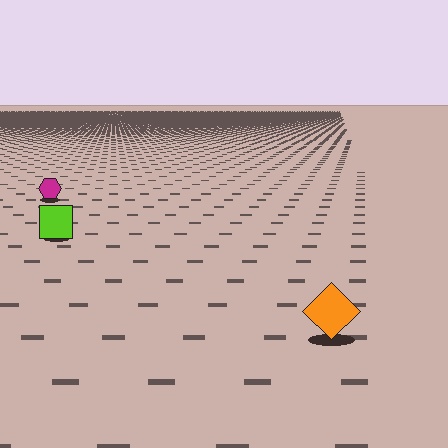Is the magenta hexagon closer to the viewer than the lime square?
No. The lime square is closer — you can tell from the texture gradient: the ground texture is coarser near it.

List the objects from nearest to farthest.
From nearest to farthest: the orange diamond, the lime square, the magenta hexagon.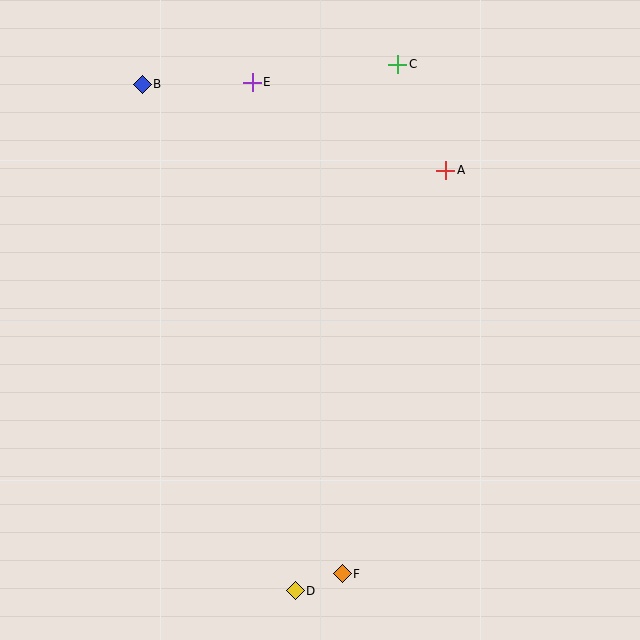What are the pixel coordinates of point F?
Point F is at (342, 574).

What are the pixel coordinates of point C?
Point C is at (398, 64).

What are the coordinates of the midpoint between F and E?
The midpoint between F and E is at (297, 328).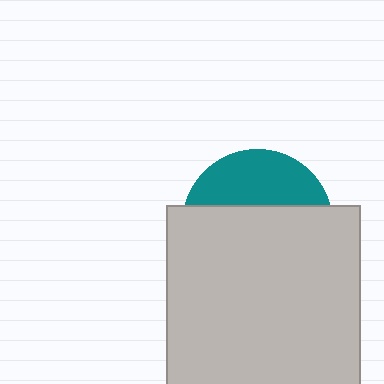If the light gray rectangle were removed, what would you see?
You would see the complete teal circle.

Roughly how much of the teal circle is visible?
A small part of it is visible (roughly 34%).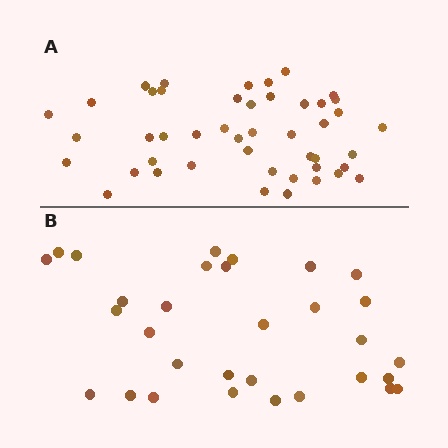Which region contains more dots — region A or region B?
Region A (the top region) has more dots.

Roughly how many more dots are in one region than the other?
Region A has approximately 15 more dots than region B.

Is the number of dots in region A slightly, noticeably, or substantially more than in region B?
Region A has substantially more. The ratio is roughly 1.5 to 1.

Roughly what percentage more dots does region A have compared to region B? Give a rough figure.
About 50% more.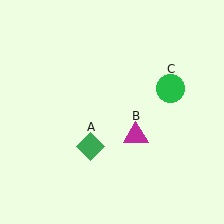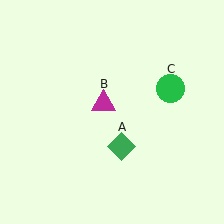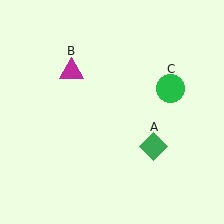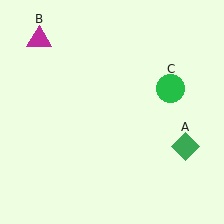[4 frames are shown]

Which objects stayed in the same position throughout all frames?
Green circle (object C) remained stationary.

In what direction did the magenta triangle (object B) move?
The magenta triangle (object B) moved up and to the left.